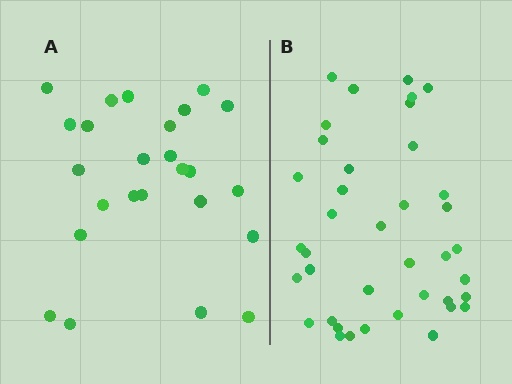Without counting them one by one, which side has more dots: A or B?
Region B (the right region) has more dots.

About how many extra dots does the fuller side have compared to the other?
Region B has approximately 15 more dots than region A.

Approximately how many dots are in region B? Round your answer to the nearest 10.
About 40 dots. (The exact count is 39, which rounds to 40.)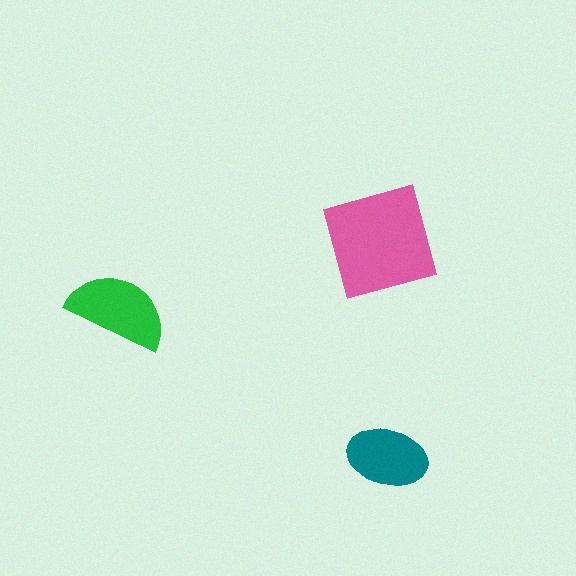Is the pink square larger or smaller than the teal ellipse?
Larger.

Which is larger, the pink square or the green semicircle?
The pink square.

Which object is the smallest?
The teal ellipse.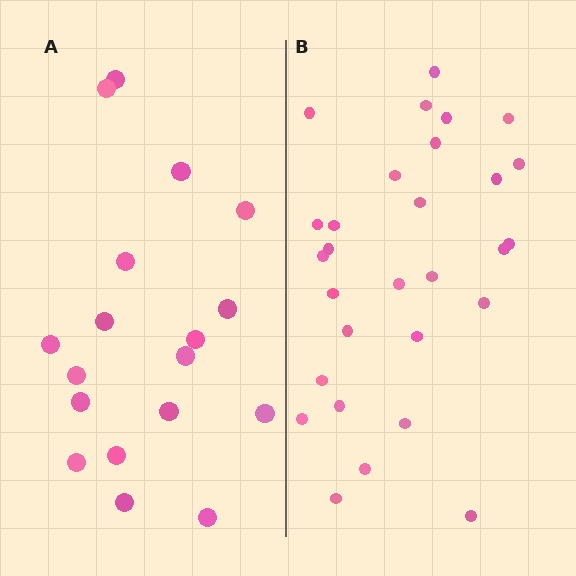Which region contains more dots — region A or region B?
Region B (the right region) has more dots.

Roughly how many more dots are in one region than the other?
Region B has roughly 12 or so more dots than region A.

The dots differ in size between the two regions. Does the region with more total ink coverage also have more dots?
No. Region A has more total ink coverage because its dots are larger, but region B actually contains more individual dots. Total area can be misleading — the number of items is what matters here.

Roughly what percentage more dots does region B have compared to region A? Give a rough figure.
About 60% more.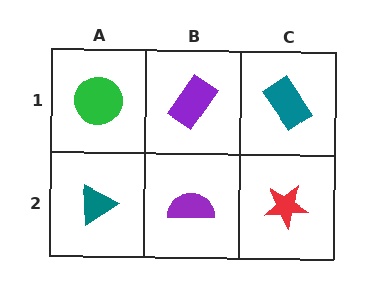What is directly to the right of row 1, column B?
A teal rectangle.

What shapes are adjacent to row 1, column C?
A red star (row 2, column C), a purple rectangle (row 1, column B).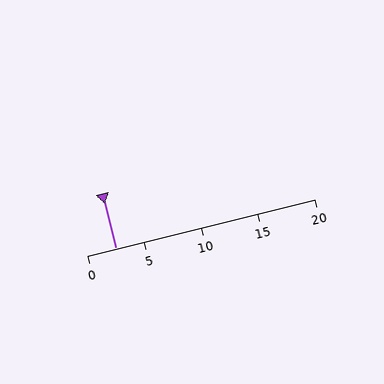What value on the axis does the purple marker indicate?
The marker indicates approximately 2.5.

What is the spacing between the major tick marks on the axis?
The major ticks are spaced 5 apart.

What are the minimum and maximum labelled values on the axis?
The axis runs from 0 to 20.